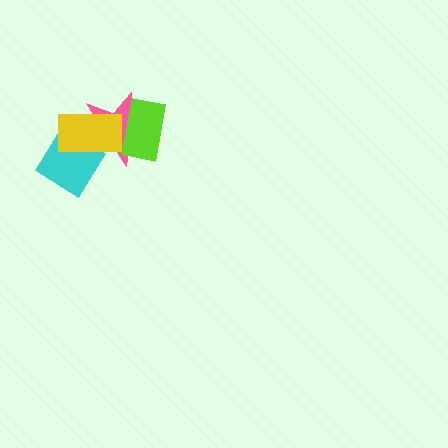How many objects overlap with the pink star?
3 objects overlap with the pink star.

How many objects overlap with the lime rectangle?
1 object overlaps with the lime rectangle.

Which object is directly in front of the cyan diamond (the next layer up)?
The pink star is directly in front of the cyan diamond.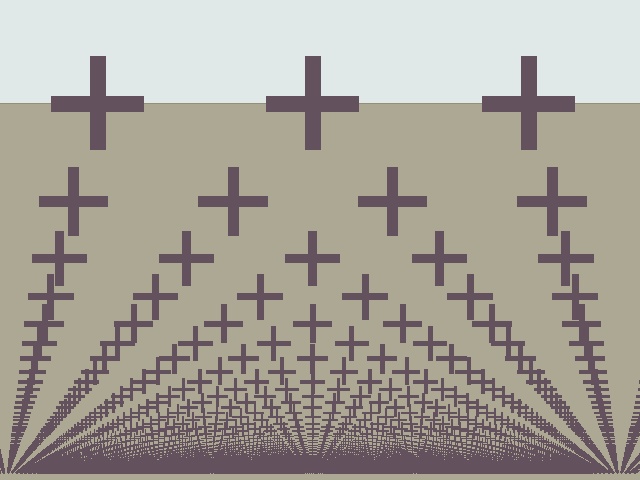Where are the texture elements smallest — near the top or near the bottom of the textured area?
Near the bottom.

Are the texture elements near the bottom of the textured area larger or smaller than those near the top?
Smaller. The gradient is inverted — elements near the bottom are smaller and denser.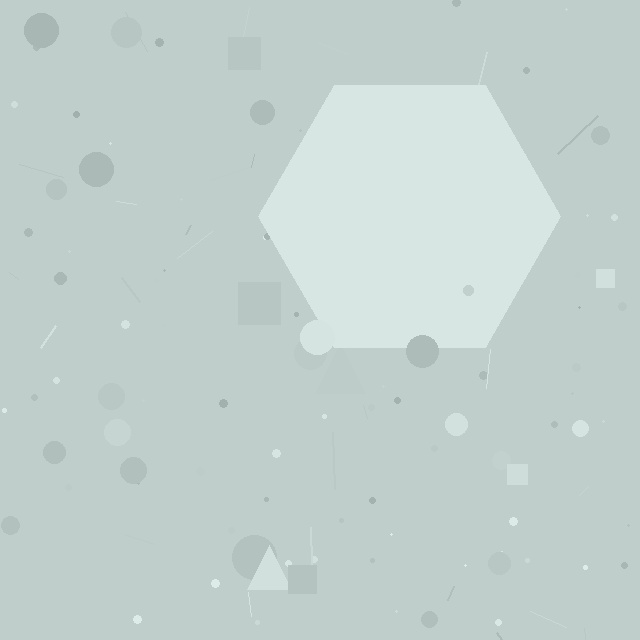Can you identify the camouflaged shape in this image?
The camouflaged shape is a hexagon.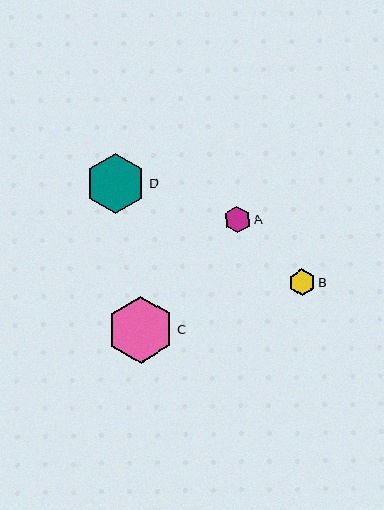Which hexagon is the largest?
Hexagon C is the largest with a size of approximately 67 pixels.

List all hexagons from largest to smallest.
From largest to smallest: C, D, B, A.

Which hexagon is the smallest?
Hexagon A is the smallest with a size of approximately 26 pixels.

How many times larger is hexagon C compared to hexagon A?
Hexagon C is approximately 2.5 times the size of hexagon A.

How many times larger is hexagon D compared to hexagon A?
Hexagon D is approximately 2.3 times the size of hexagon A.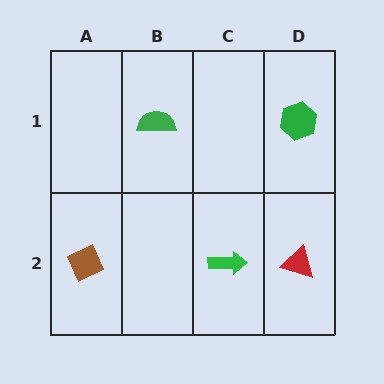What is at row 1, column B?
A green semicircle.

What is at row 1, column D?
A green hexagon.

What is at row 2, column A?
A brown diamond.